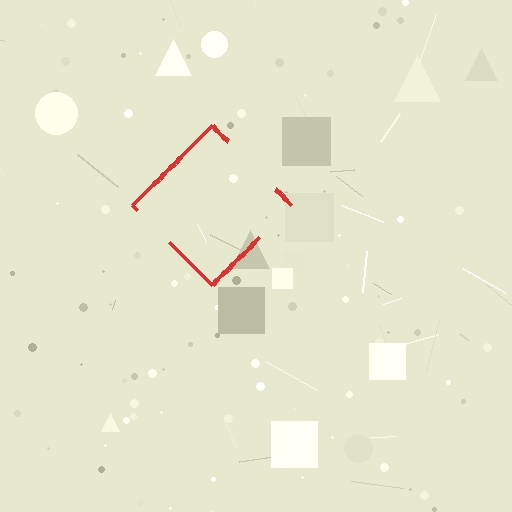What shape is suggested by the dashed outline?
The dashed outline suggests a diamond.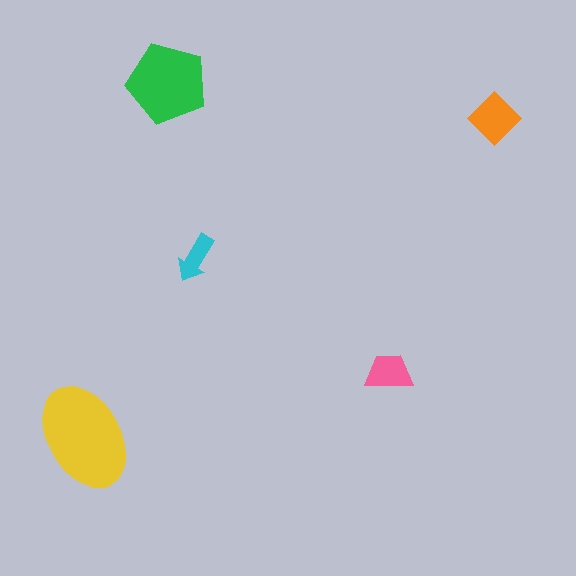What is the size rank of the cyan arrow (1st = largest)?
5th.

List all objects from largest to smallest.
The yellow ellipse, the green pentagon, the orange diamond, the pink trapezoid, the cyan arrow.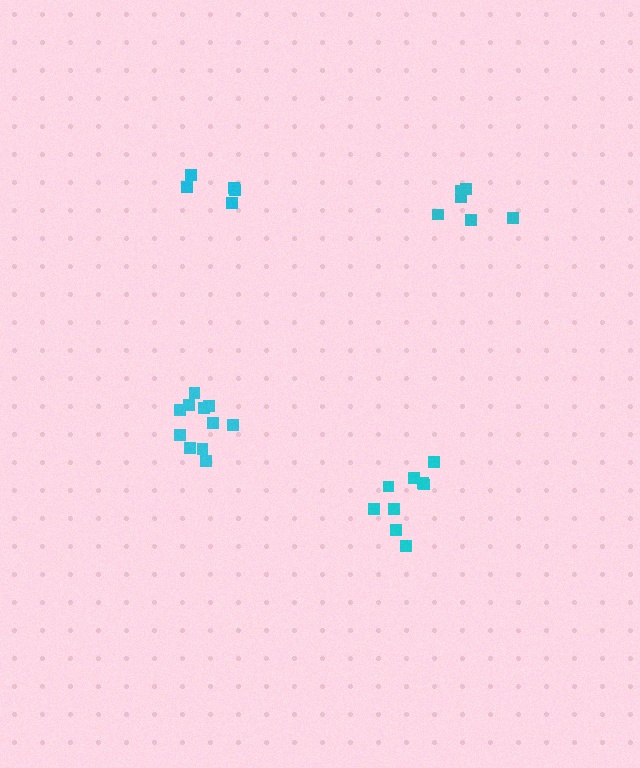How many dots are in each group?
Group 1: 6 dots, Group 2: 9 dots, Group 3: 11 dots, Group 4: 5 dots (31 total).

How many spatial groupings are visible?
There are 4 spatial groupings.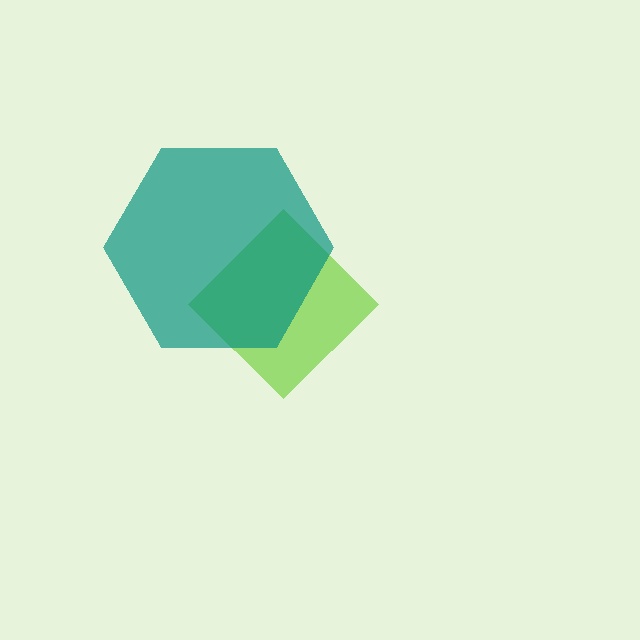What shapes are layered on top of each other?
The layered shapes are: a lime diamond, a teal hexagon.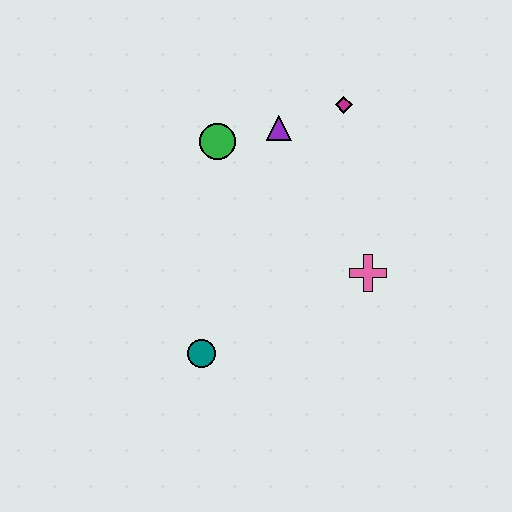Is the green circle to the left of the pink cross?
Yes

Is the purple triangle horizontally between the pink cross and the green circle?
Yes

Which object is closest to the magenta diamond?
The purple triangle is closest to the magenta diamond.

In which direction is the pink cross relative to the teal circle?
The pink cross is to the right of the teal circle.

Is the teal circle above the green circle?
No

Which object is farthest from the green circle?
The teal circle is farthest from the green circle.